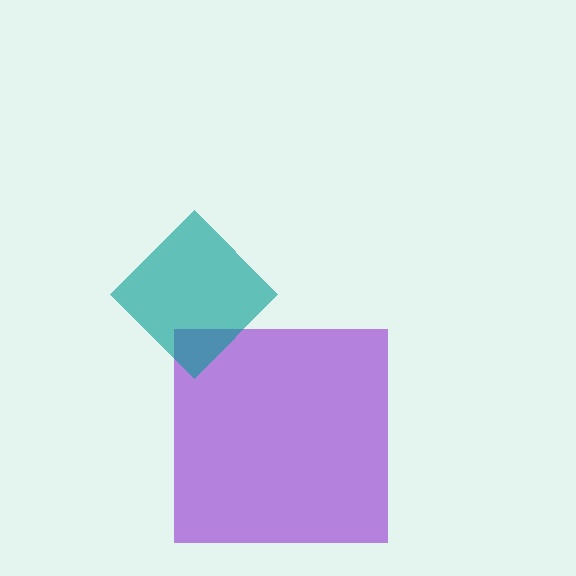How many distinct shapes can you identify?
There are 2 distinct shapes: a purple square, a teal diamond.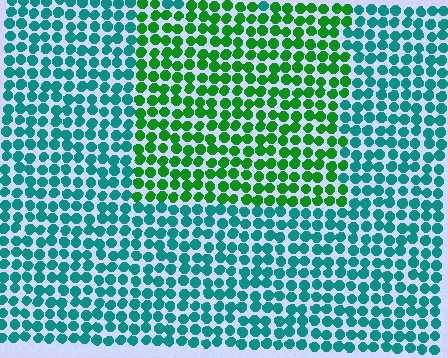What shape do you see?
I see a rectangle.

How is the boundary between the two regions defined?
The boundary is defined purely by a slight shift in hue (about 49 degrees). Spacing, size, and orientation are identical on both sides.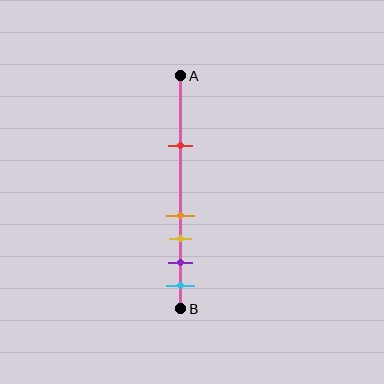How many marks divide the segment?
There are 5 marks dividing the segment.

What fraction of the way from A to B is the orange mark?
The orange mark is approximately 60% (0.6) of the way from A to B.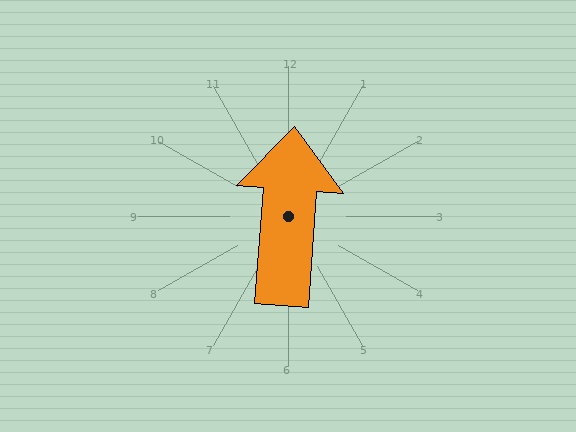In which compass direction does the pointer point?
North.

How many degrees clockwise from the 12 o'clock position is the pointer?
Approximately 4 degrees.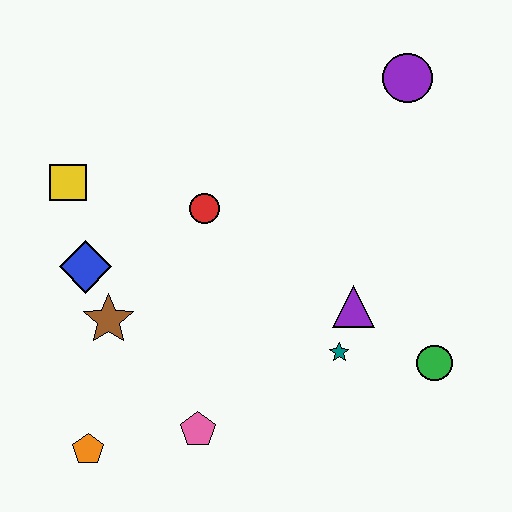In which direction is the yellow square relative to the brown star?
The yellow square is above the brown star.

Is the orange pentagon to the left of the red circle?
Yes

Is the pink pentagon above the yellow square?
No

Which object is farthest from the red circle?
The green circle is farthest from the red circle.